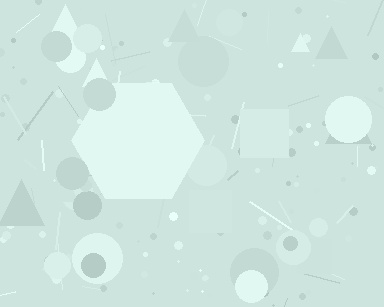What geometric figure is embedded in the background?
A hexagon is embedded in the background.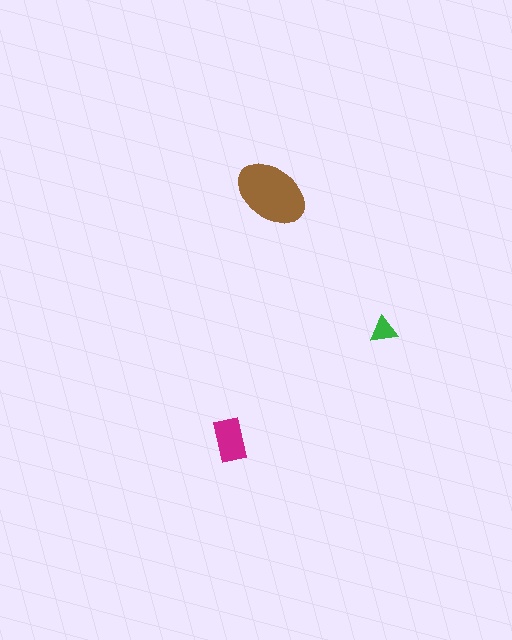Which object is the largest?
The brown ellipse.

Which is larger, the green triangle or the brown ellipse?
The brown ellipse.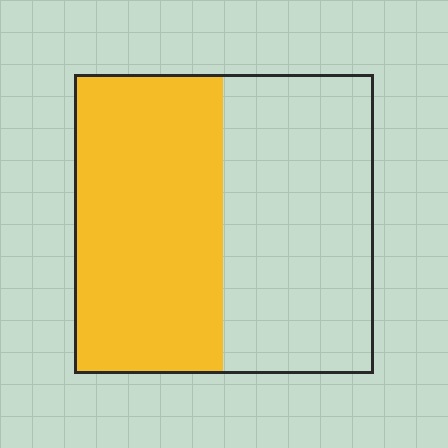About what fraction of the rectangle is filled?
About one half (1/2).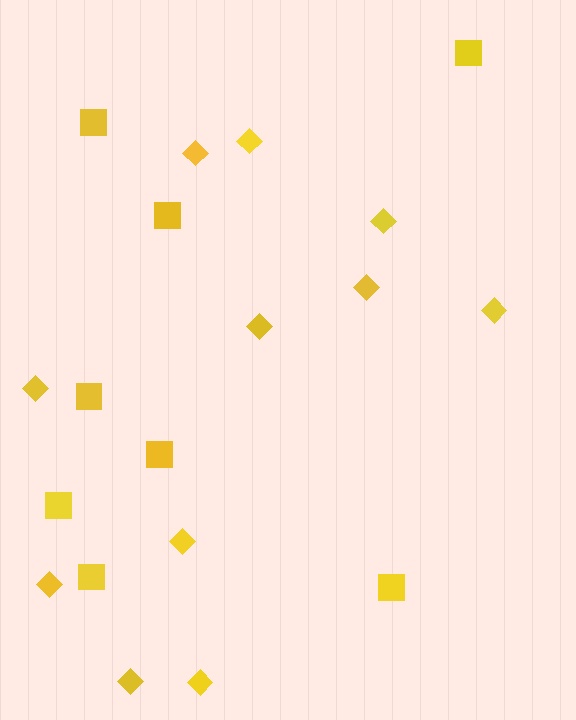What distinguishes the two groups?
There are 2 groups: one group of squares (8) and one group of diamonds (11).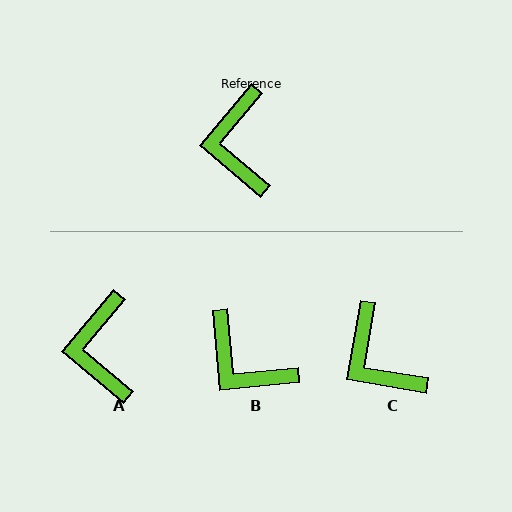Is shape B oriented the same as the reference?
No, it is off by about 46 degrees.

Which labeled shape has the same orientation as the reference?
A.